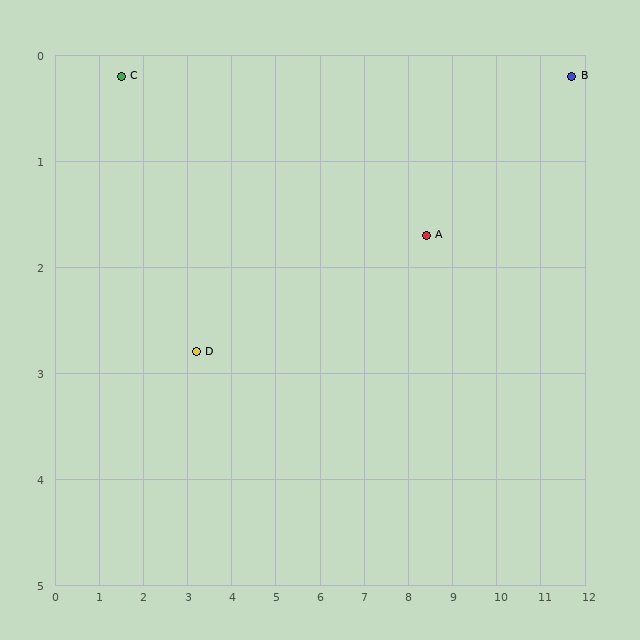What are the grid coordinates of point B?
Point B is at approximately (11.7, 0.2).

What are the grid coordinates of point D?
Point D is at approximately (3.2, 2.8).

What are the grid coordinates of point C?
Point C is at approximately (1.5, 0.2).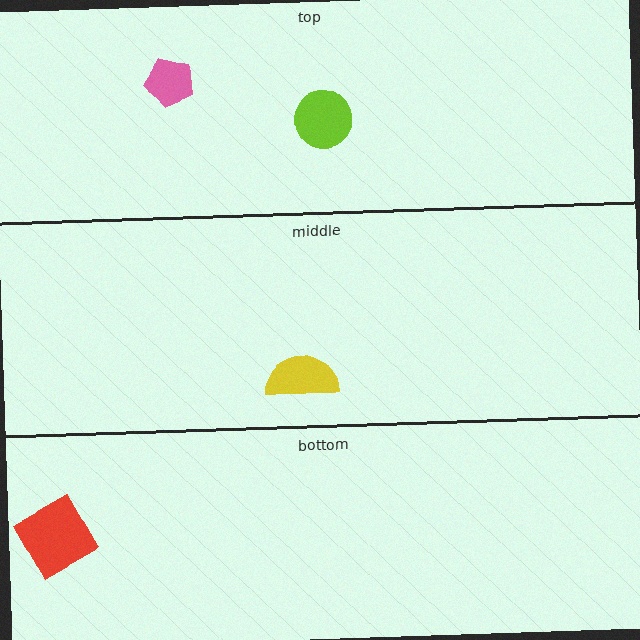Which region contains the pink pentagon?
The top region.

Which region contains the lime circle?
The top region.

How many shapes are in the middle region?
1.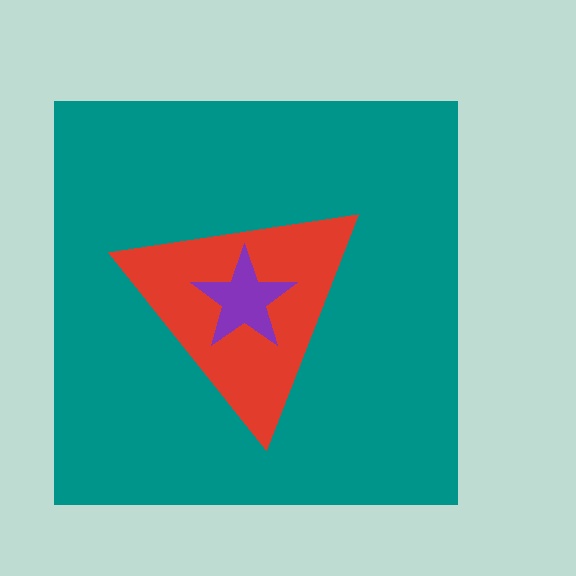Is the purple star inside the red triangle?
Yes.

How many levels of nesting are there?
3.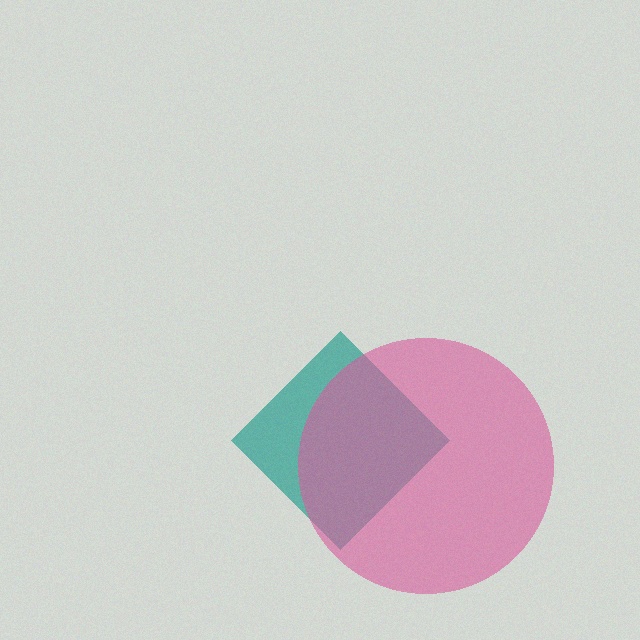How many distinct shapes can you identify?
There are 2 distinct shapes: a teal diamond, a pink circle.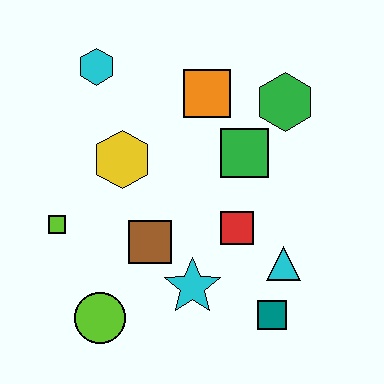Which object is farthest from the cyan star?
The cyan hexagon is farthest from the cyan star.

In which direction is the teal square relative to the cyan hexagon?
The teal square is below the cyan hexagon.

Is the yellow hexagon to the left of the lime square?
No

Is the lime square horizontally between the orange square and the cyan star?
No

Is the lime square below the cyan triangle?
No